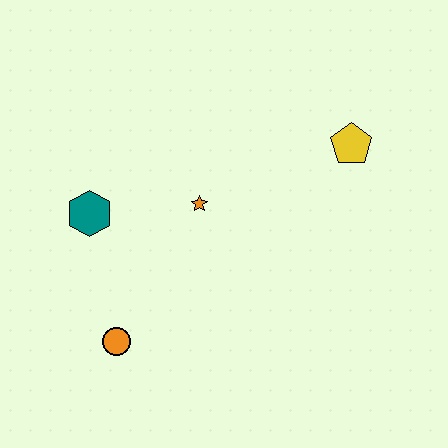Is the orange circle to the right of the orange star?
No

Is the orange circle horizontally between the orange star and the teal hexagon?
Yes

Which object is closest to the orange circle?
The teal hexagon is closest to the orange circle.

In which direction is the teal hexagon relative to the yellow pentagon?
The teal hexagon is to the left of the yellow pentagon.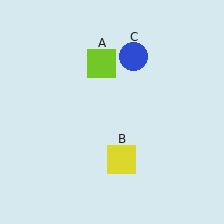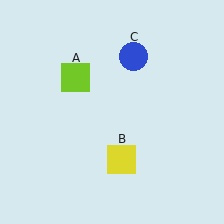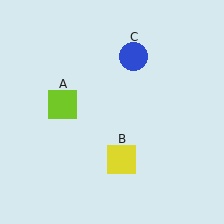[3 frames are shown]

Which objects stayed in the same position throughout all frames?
Yellow square (object B) and blue circle (object C) remained stationary.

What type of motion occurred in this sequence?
The lime square (object A) rotated counterclockwise around the center of the scene.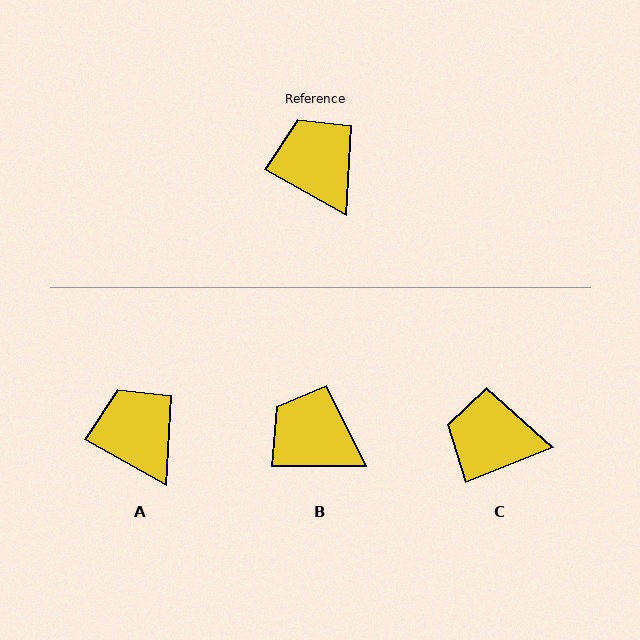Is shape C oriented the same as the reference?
No, it is off by about 51 degrees.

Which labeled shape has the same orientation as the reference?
A.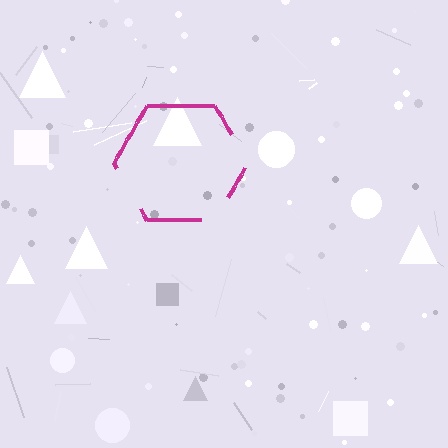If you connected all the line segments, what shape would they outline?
They would outline a hexagon.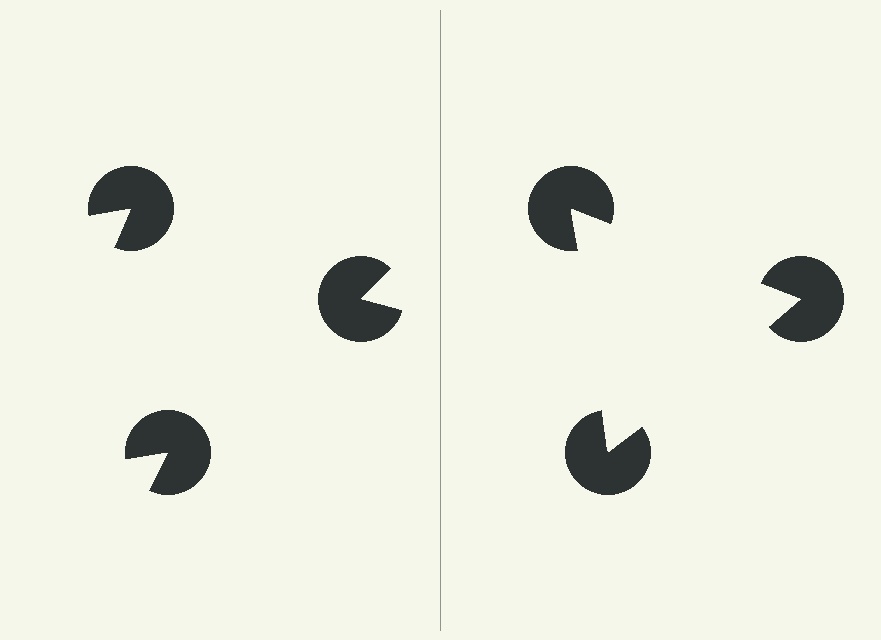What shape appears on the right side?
An illusory triangle.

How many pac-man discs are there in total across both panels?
6 — 3 on each side.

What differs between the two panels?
The pac-man discs are positioned identically on both sides; only the wedge orientations differ. On the right they align to a triangle; on the left they are misaligned.